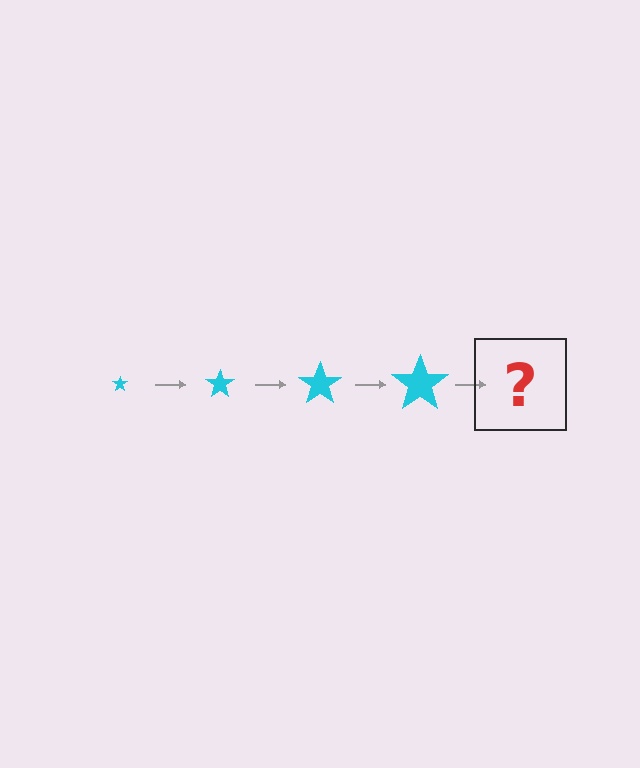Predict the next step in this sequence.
The next step is a cyan star, larger than the previous one.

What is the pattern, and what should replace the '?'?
The pattern is that the star gets progressively larger each step. The '?' should be a cyan star, larger than the previous one.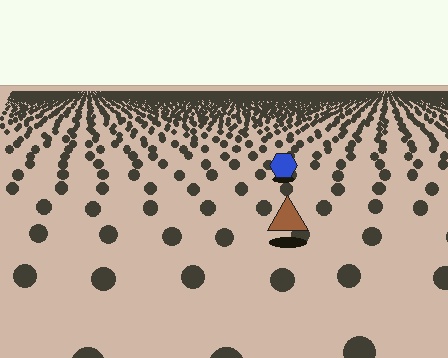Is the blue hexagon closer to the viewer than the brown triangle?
No. The brown triangle is closer — you can tell from the texture gradient: the ground texture is coarser near it.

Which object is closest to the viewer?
The brown triangle is closest. The texture marks near it are larger and more spread out.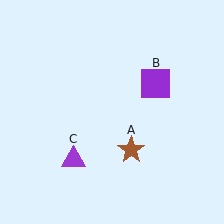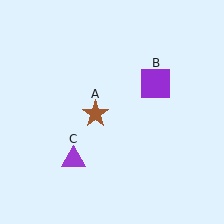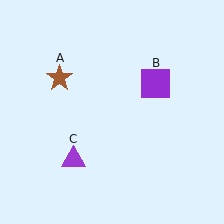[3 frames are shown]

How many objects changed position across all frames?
1 object changed position: brown star (object A).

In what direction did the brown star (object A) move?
The brown star (object A) moved up and to the left.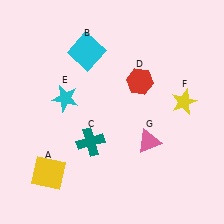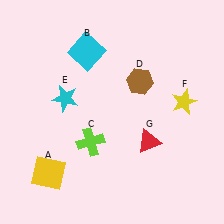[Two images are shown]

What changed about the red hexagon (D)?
In Image 1, D is red. In Image 2, it changed to brown.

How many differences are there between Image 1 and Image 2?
There are 3 differences between the two images.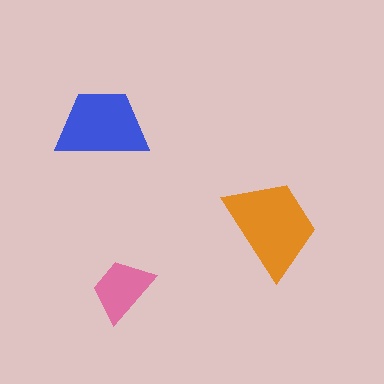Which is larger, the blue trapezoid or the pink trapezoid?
The blue one.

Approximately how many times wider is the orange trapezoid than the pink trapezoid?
About 1.5 times wider.